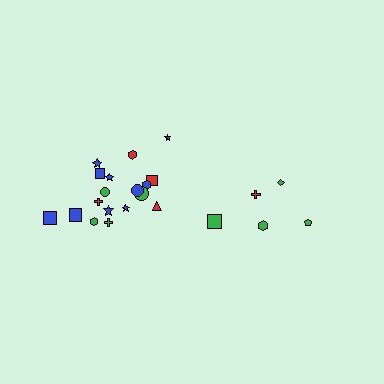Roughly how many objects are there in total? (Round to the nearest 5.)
Roughly 25 objects in total.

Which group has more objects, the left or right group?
The left group.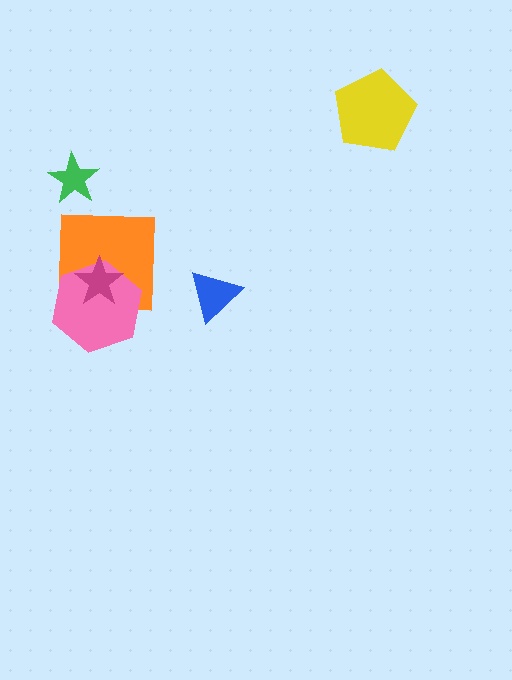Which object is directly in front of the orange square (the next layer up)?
The pink hexagon is directly in front of the orange square.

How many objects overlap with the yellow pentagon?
0 objects overlap with the yellow pentagon.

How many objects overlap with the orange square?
2 objects overlap with the orange square.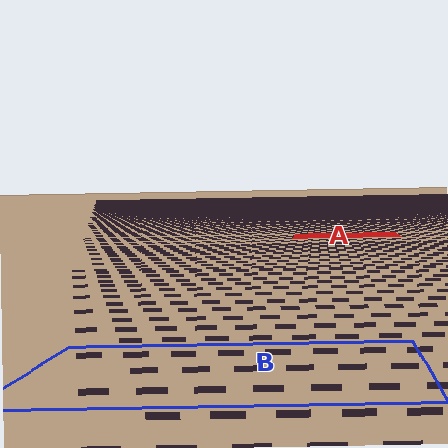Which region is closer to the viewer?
Region B is closer. The texture elements there are larger and more spread out.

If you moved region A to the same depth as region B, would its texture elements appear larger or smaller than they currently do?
They would appear larger. At a closer depth, the same texture elements are projected at a bigger on-screen size.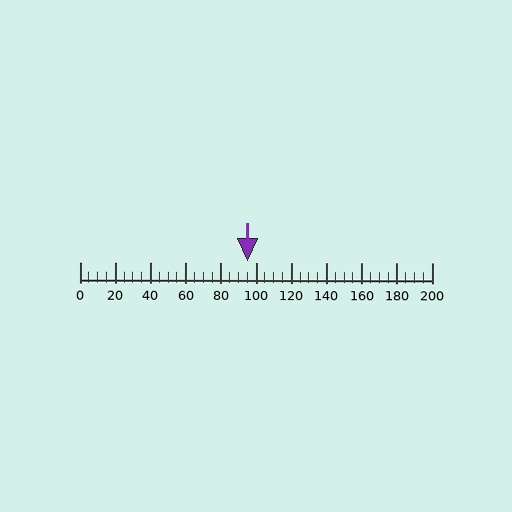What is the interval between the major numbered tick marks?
The major tick marks are spaced 20 units apart.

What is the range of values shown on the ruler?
The ruler shows values from 0 to 200.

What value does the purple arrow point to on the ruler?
The purple arrow points to approximately 95.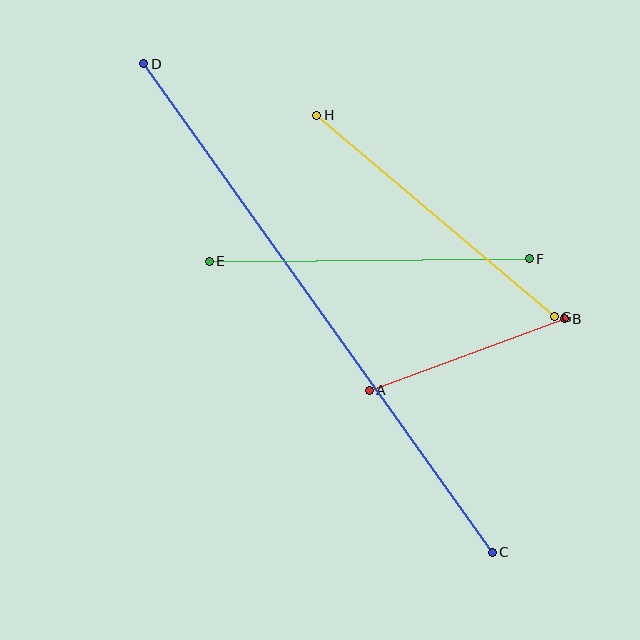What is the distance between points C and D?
The distance is approximately 600 pixels.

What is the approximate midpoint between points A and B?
The midpoint is at approximately (467, 355) pixels.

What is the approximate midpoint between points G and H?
The midpoint is at approximately (436, 216) pixels.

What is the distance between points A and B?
The distance is approximately 208 pixels.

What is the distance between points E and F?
The distance is approximately 320 pixels.